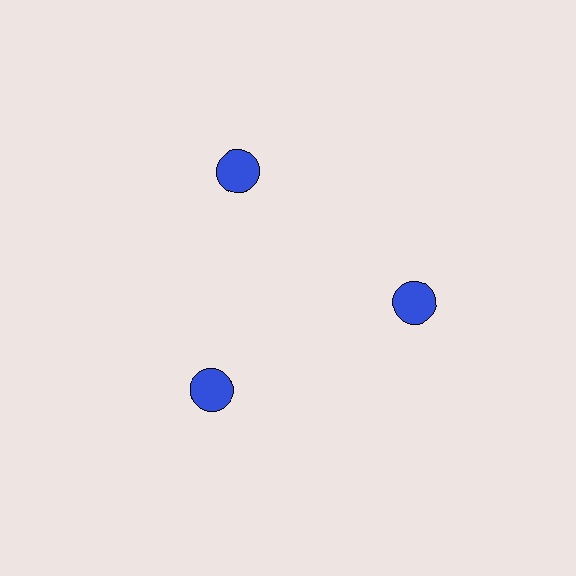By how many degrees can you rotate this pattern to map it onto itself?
The pattern maps onto itself every 120 degrees of rotation.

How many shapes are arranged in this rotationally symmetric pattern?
There are 3 shapes, arranged in 3 groups of 1.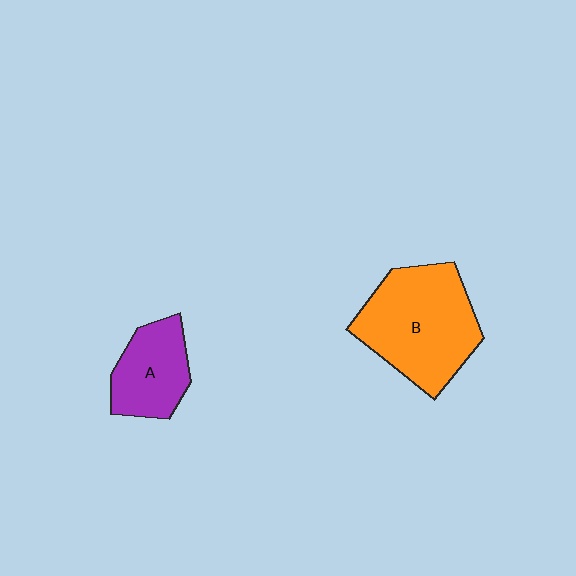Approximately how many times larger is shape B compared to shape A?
Approximately 1.8 times.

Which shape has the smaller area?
Shape A (purple).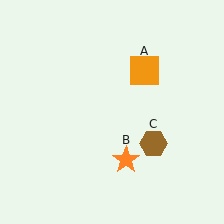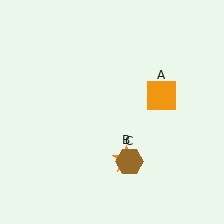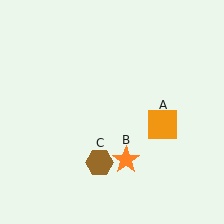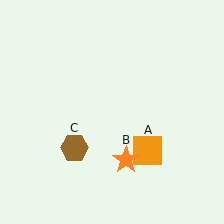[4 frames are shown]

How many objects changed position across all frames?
2 objects changed position: orange square (object A), brown hexagon (object C).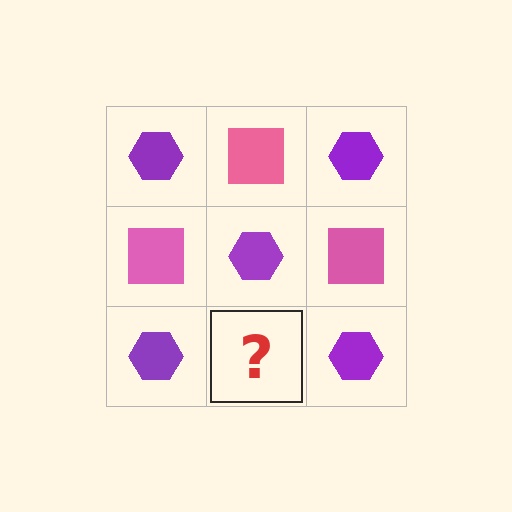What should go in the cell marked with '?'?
The missing cell should contain a pink square.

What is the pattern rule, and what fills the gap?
The rule is that it alternates purple hexagon and pink square in a checkerboard pattern. The gap should be filled with a pink square.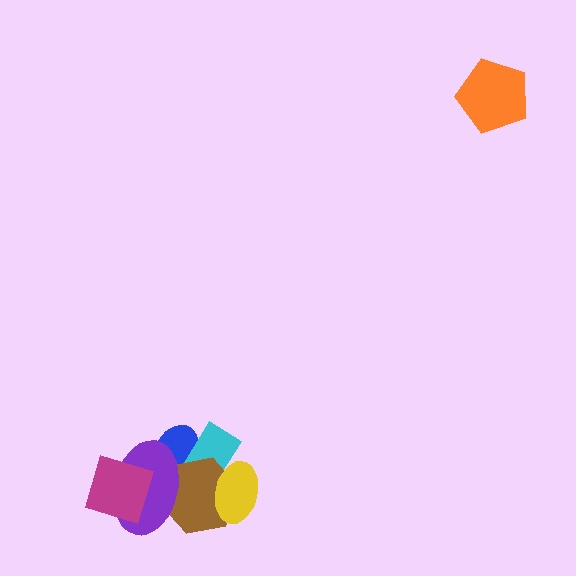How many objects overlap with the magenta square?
1 object overlaps with the magenta square.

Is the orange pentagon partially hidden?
No, no other shape covers it.